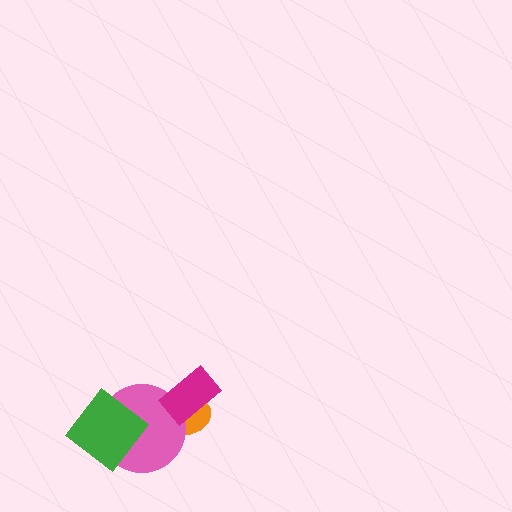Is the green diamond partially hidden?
No, no other shape covers it.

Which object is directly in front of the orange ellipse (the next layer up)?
The pink circle is directly in front of the orange ellipse.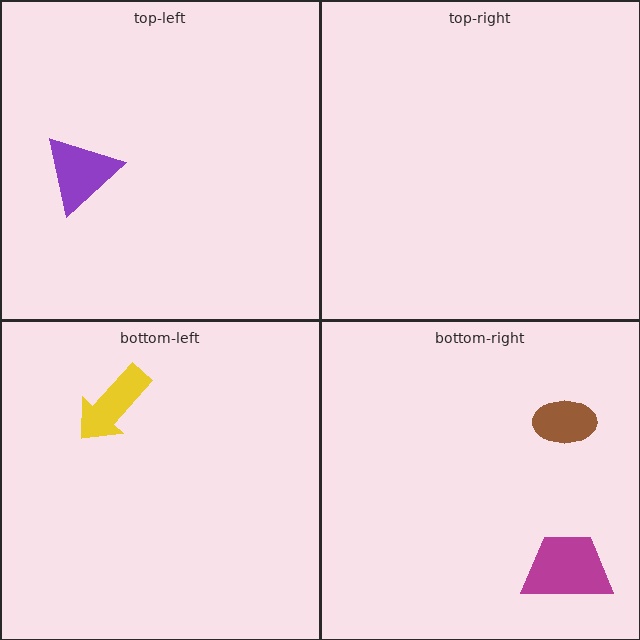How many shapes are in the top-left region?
1.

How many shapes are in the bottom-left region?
1.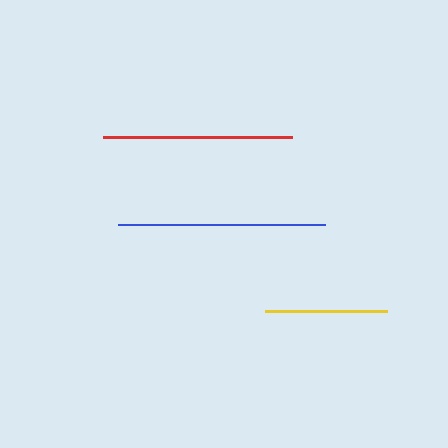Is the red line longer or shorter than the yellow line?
The red line is longer than the yellow line.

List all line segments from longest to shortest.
From longest to shortest: blue, red, yellow.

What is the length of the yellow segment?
The yellow segment is approximately 122 pixels long.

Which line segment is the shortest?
The yellow line is the shortest at approximately 122 pixels.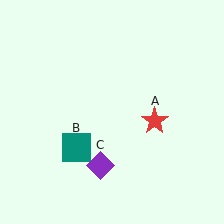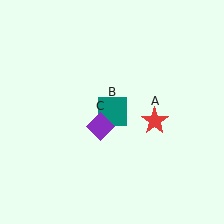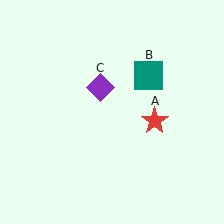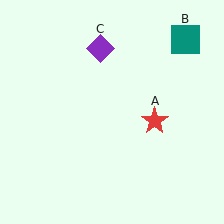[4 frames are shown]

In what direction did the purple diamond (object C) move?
The purple diamond (object C) moved up.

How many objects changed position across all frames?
2 objects changed position: teal square (object B), purple diamond (object C).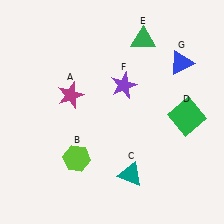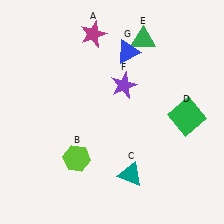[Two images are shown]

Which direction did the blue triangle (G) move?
The blue triangle (G) moved left.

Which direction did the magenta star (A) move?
The magenta star (A) moved up.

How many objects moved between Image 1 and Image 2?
2 objects moved between the two images.